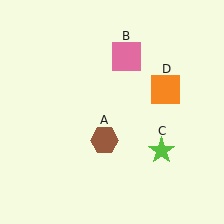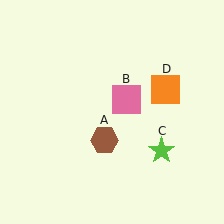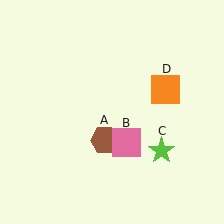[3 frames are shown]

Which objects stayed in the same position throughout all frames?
Brown hexagon (object A) and lime star (object C) and orange square (object D) remained stationary.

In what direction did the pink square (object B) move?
The pink square (object B) moved down.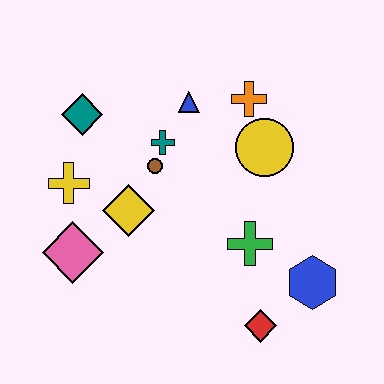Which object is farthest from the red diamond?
The teal diamond is farthest from the red diamond.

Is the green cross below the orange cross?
Yes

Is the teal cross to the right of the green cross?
No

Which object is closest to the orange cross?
The yellow circle is closest to the orange cross.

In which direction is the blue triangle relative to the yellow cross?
The blue triangle is to the right of the yellow cross.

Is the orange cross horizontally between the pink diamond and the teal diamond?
No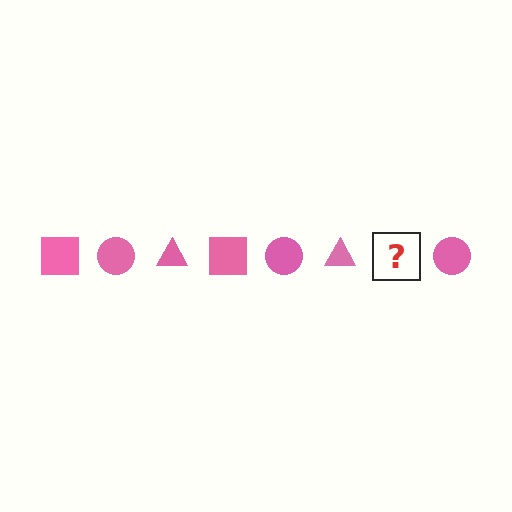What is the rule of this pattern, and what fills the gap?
The rule is that the pattern cycles through square, circle, triangle shapes in pink. The gap should be filled with a pink square.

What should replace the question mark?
The question mark should be replaced with a pink square.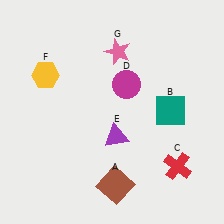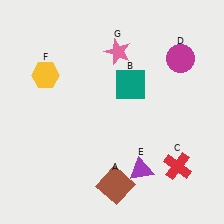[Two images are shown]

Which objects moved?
The objects that moved are: the teal square (B), the magenta circle (D), the purple triangle (E).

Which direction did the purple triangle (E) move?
The purple triangle (E) moved down.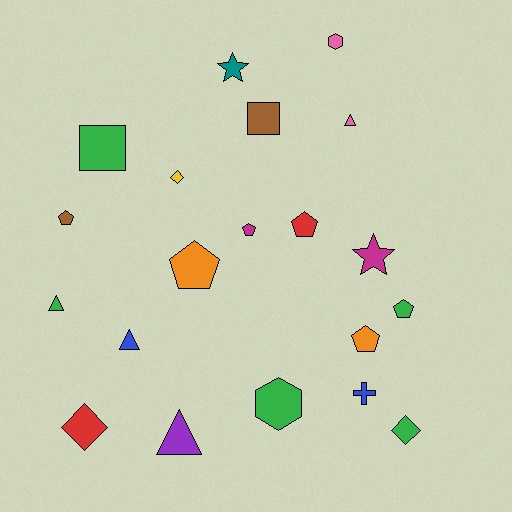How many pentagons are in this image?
There are 6 pentagons.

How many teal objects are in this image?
There is 1 teal object.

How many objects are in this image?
There are 20 objects.